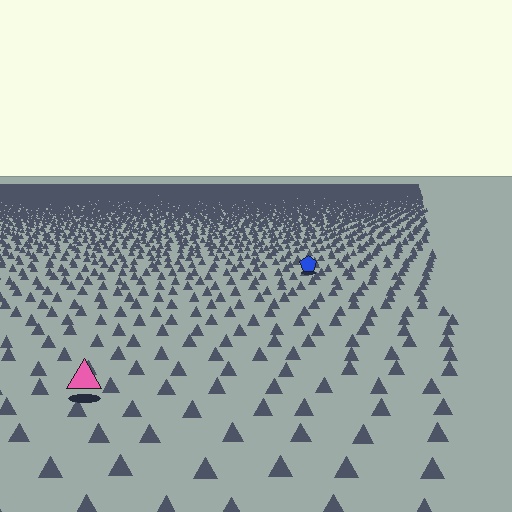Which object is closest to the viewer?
The pink triangle is closest. The texture marks near it are larger and more spread out.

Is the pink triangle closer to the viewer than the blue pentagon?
Yes. The pink triangle is closer — you can tell from the texture gradient: the ground texture is coarser near it.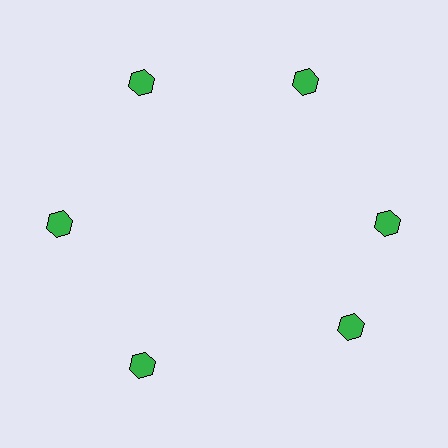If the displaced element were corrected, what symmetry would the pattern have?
It would have 6-fold rotational symmetry — the pattern would map onto itself every 60 degrees.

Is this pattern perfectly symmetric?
No. The 6 green hexagons are arranged in a ring, but one element near the 5 o'clock position is rotated out of alignment along the ring, breaking the 6-fold rotational symmetry.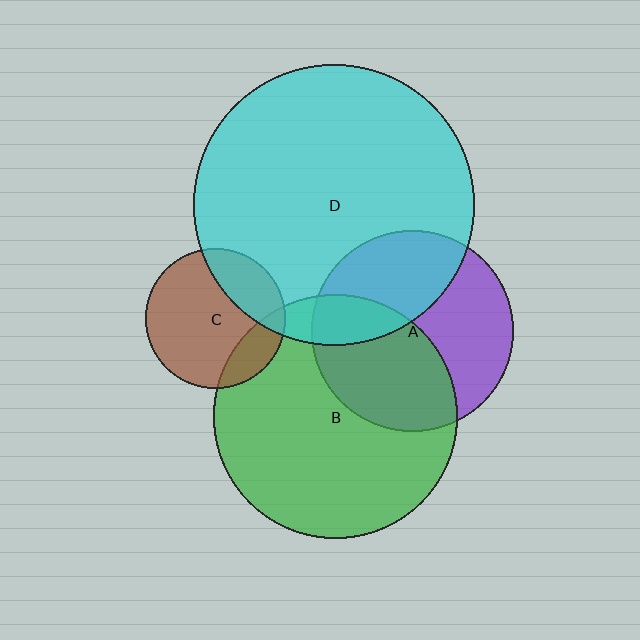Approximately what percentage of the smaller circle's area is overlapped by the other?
Approximately 40%.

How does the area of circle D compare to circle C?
Approximately 4.0 times.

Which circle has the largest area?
Circle D (cyan).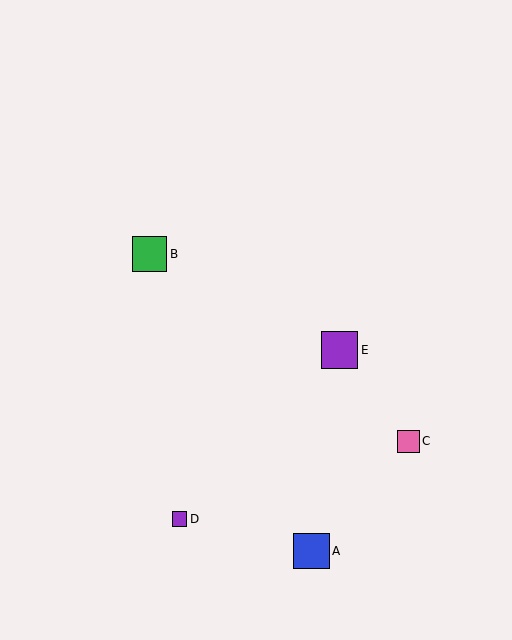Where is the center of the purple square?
The center of the purple square is at (180, 519).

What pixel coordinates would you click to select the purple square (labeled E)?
Click at (339, 350) to select the purple square E.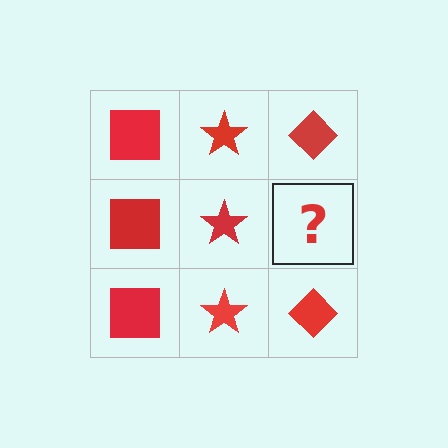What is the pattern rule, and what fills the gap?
The rule is that each column has a consistent shape. The gap should be filled with a red diamond.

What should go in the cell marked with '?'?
The missing cell should contain a red diamond.